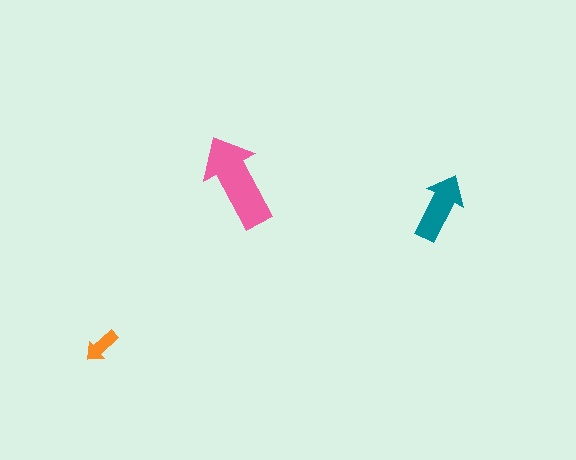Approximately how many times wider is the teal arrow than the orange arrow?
About 2 times wider.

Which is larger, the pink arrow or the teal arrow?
The pink one.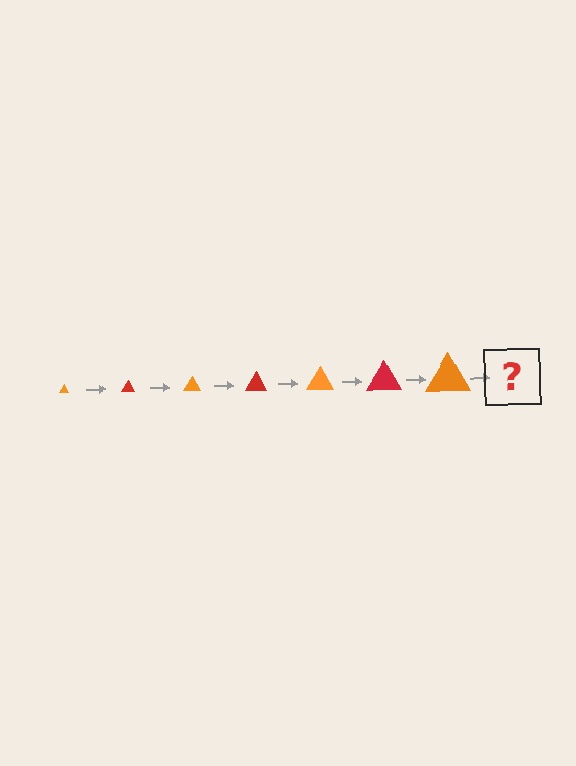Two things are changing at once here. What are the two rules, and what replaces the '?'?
The two rules are that the triangle grows larger each step and the color cycles through orange and red. The '?' should be a red triangle, larger than the previous one.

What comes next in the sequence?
The next element should be a red triangle, larger than the previous one.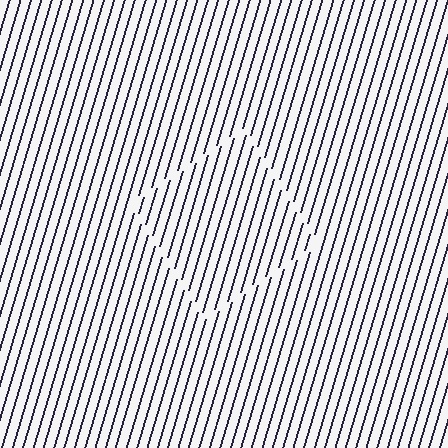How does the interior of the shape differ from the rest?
The interior of the shape contains the same grating, shifted by half a period — the contour is defined by the phase discontinuity where line-ends from the inner and outer gratings abut.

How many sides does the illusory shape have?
4 sides — the line-ends trace a square.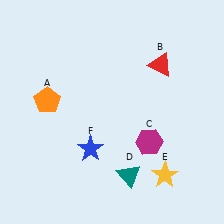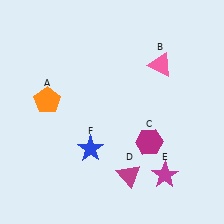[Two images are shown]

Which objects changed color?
B changed from red to pink. D changed from teal to magenta. E changed from yellow to magenta.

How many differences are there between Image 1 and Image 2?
There are 3 differences between the two images.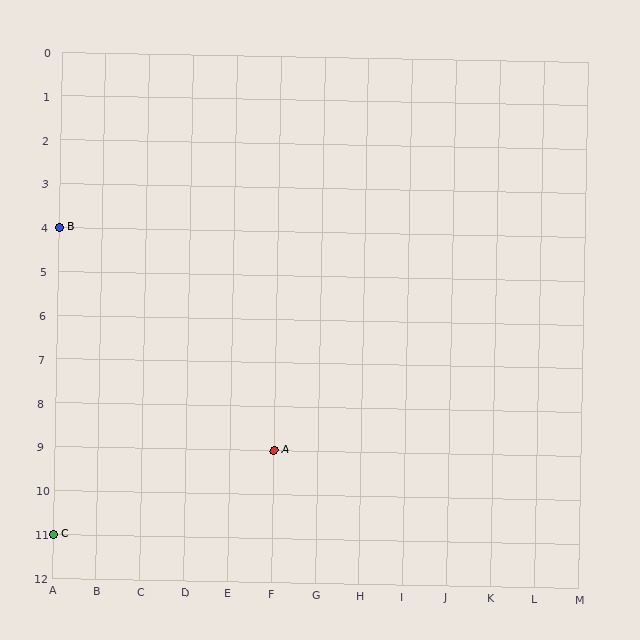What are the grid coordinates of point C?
Point C is at grid coordinates (A, 11).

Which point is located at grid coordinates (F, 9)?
Point A is at (F, 9).